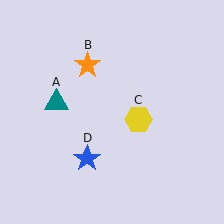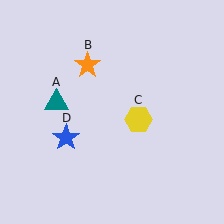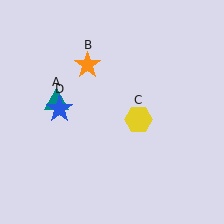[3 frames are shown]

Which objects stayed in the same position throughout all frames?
Teal triangle (object A) and orange star (object B) and yellow hexagon (object C) remained stationary.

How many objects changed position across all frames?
1 object changed position: blue star (object D).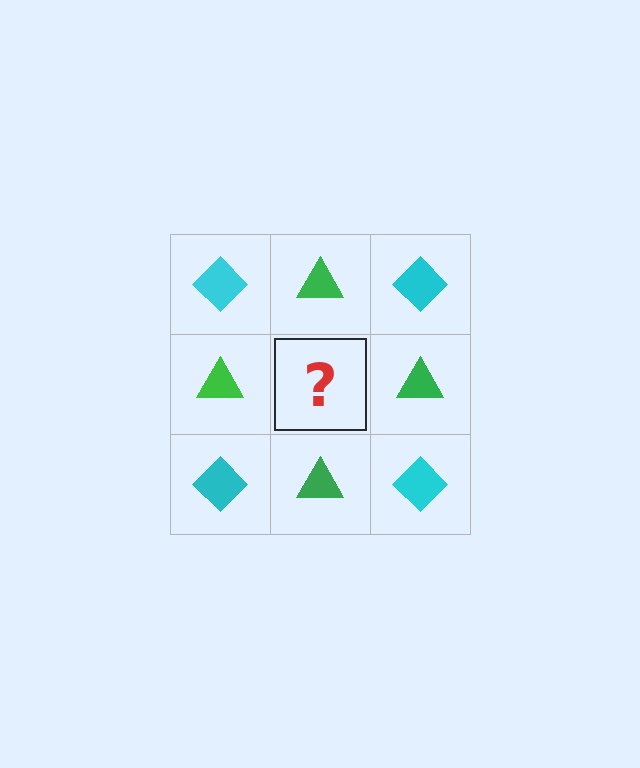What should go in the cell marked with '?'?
The missing cell should contain a cyan diamond.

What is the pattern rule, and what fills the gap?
The rule is that it alternates cyan diamond and green triangle in a checkerboard pattern. The gap should be filled with a cyan diamond.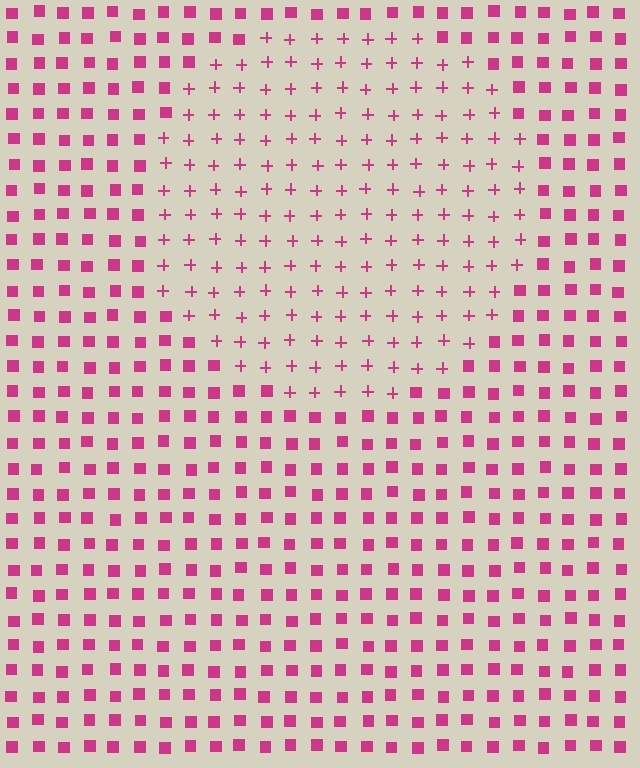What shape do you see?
I see a circle.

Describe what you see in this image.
The image is filled with small magenta elements arranged in a uniform grid. A circle-shaped region contains plus signs, while the surrounding area contains squares. The boundary is defined purely by the change in element shape.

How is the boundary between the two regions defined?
The boundary is defined by a change in element shape: plus signs inside vs. squares outside. All elements share the same color and spacing.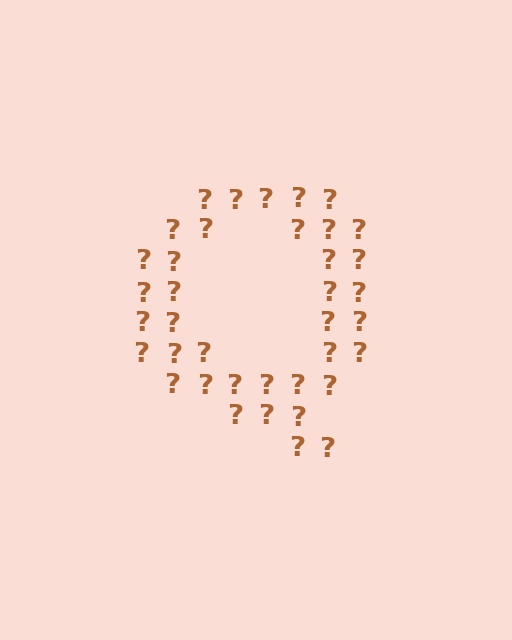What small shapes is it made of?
It is made of small question marks.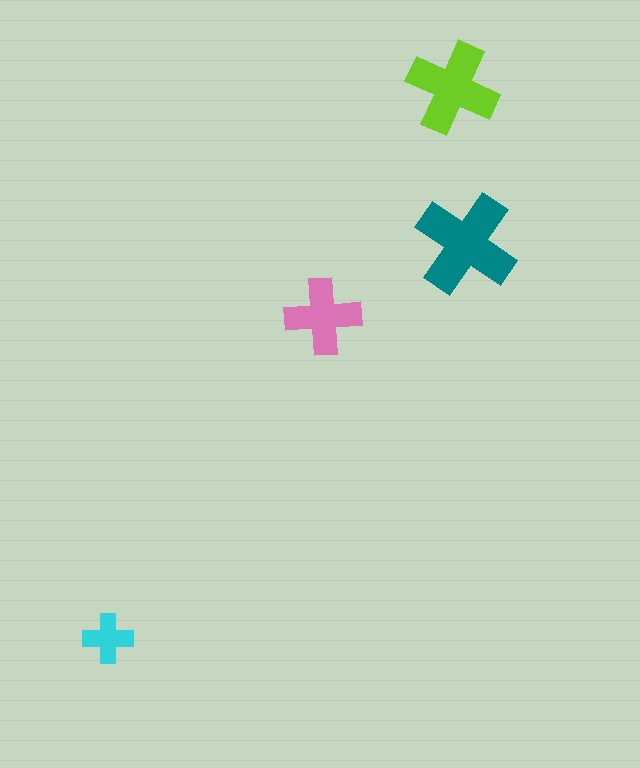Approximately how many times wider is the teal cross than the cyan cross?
About 2 times wider.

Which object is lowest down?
The cyan cross is bottommost.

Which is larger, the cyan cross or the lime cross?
The lime one.